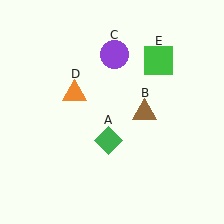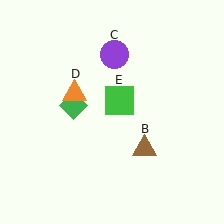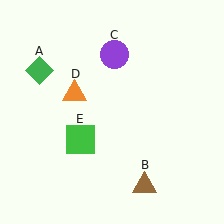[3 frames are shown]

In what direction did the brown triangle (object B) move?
The brown triangle (object B) moved down.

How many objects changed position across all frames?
3 objects changed position: green diamond (object A), brown triangle (object B), green square (object E).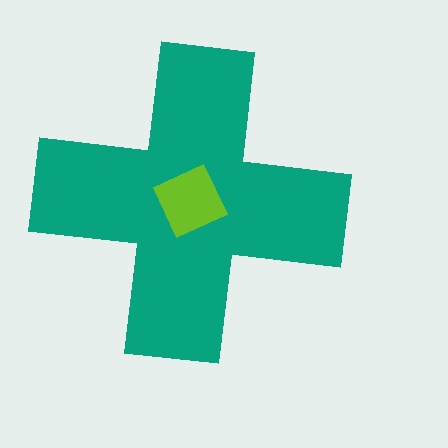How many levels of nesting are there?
2.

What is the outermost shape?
The teal cross.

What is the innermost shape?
The lime diamond.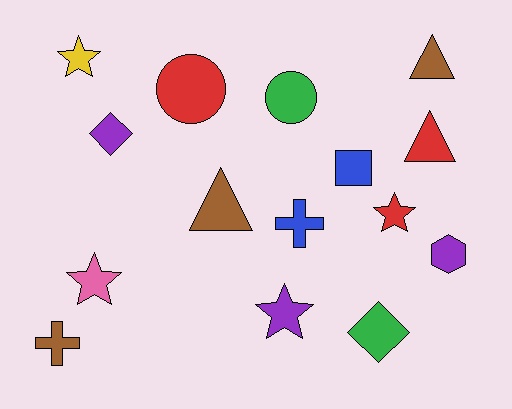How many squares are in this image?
There is 1 square.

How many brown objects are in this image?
There are 3 brown objects.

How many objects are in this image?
There are 15 objects.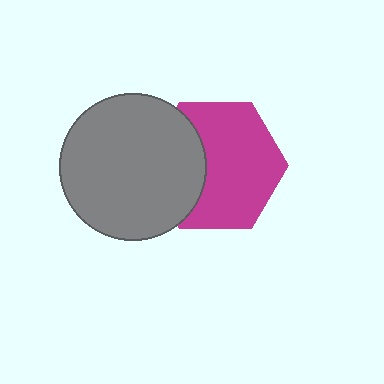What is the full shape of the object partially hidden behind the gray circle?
The partially hidden object is a magenta hexagon.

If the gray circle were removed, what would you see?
You would see the complete magenta hexagon.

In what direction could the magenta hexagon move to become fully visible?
The magenta hexagon could move right. That would shift it out from behind the gray circle entirely.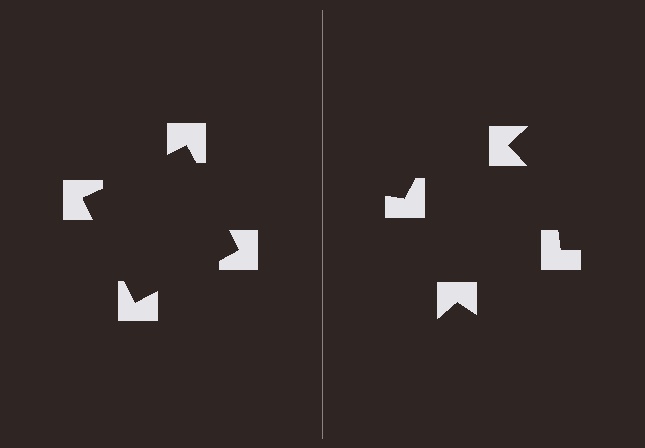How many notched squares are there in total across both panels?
8 — 4 on each side.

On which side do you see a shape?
An illusory square appears on the left side. On the right side the wedge cuts are rotated, so no coherent shape forms.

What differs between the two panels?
The notched squares are positioned identically on both sides; only the wedge orientations differ. On the left they align to a square; on the right they are misaligned.